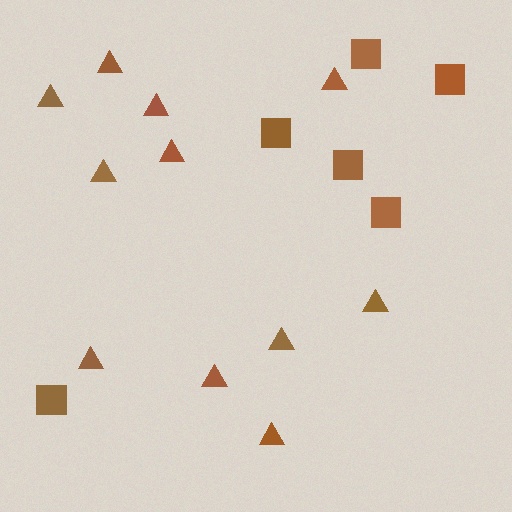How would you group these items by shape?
There are 2 groups: one group of squares (6) and one group of triangles (11).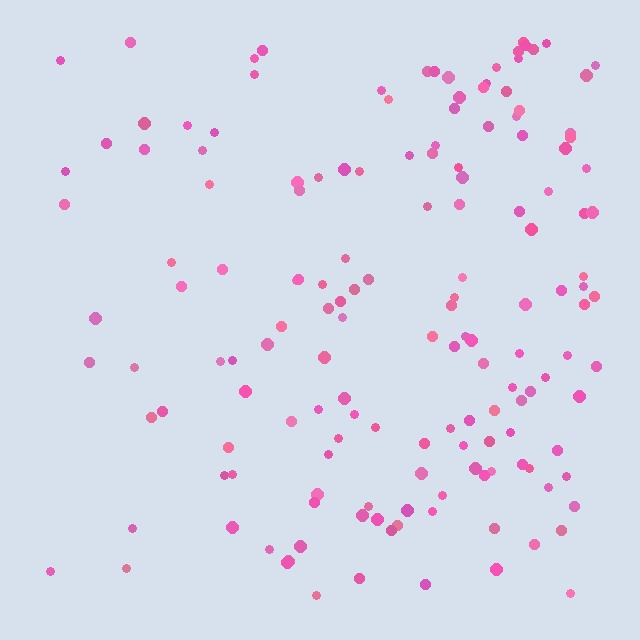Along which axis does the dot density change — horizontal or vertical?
Horizontal.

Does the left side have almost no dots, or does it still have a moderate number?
Still a moderate number, just noticeably fewer than the right.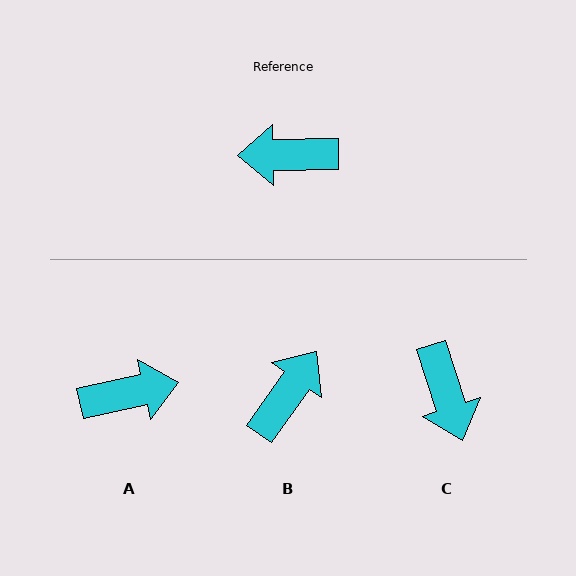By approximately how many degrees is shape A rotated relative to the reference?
Approximately 169 degrees clockwise.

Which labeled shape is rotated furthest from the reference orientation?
A, about 169 degrees away.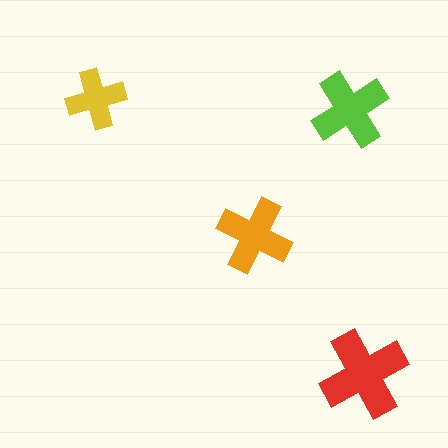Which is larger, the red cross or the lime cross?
The red one.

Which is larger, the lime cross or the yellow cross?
The lime one.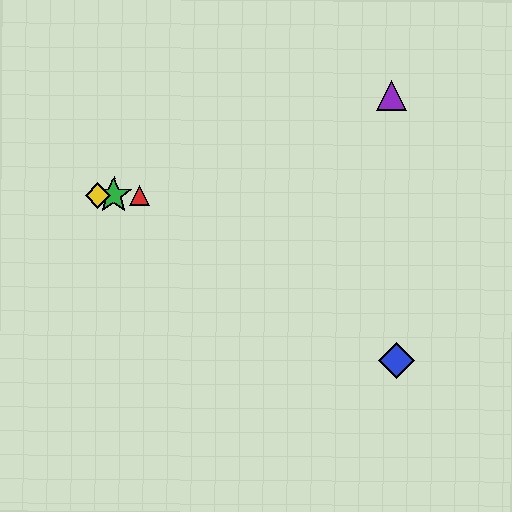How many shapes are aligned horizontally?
3 shapes (the red triangle, the green star, the yellow diamond) are aligned horizontally.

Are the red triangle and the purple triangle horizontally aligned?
No, the red triangle is at y≈195 and the purple triangle is at y≈96.